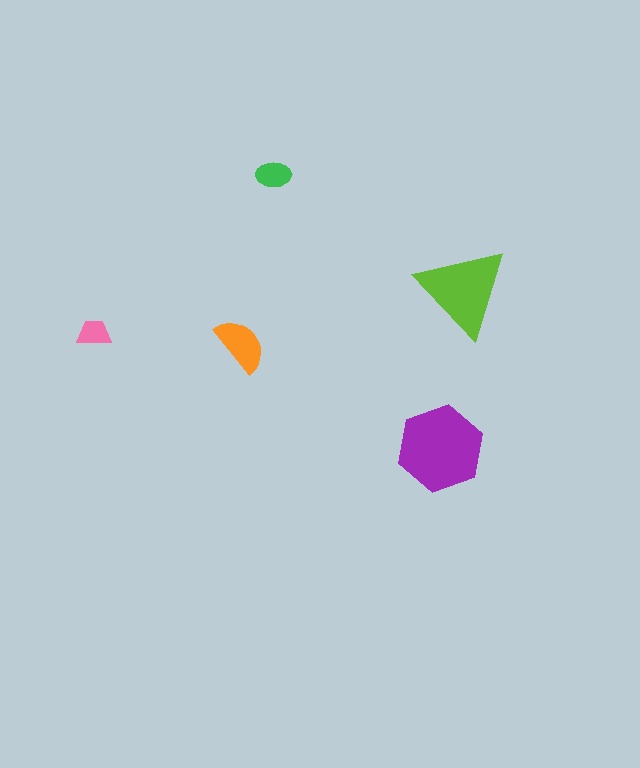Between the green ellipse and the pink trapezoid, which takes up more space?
The green ellipse.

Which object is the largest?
The purple hexagon.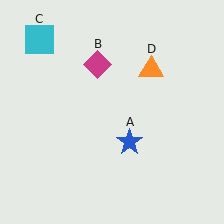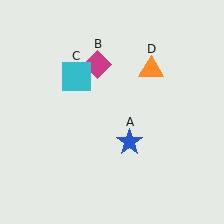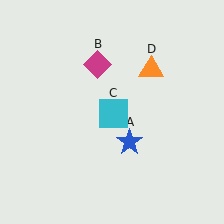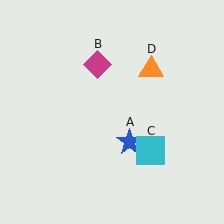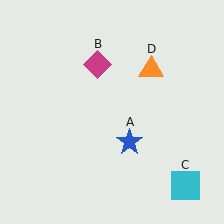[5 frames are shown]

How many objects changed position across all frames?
1 object changed position: cyan square (object C).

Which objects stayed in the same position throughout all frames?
Blue star (object A) and magenta diamond (object B) and orange triangle (object D) remained stationary.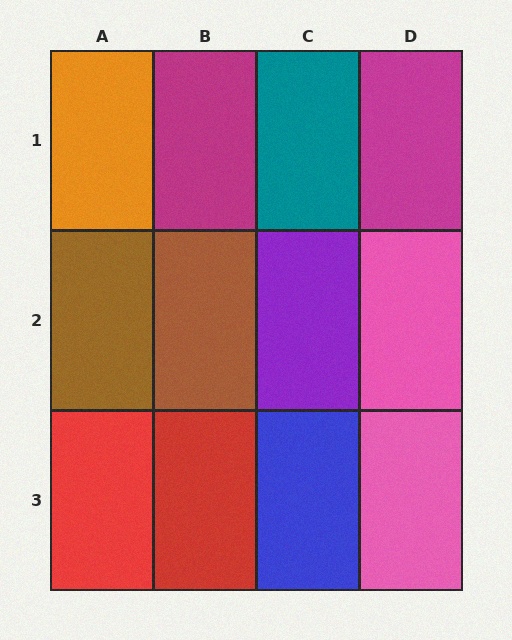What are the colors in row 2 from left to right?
Brown, brown, purple, pink.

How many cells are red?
2 cells are red.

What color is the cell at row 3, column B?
Red.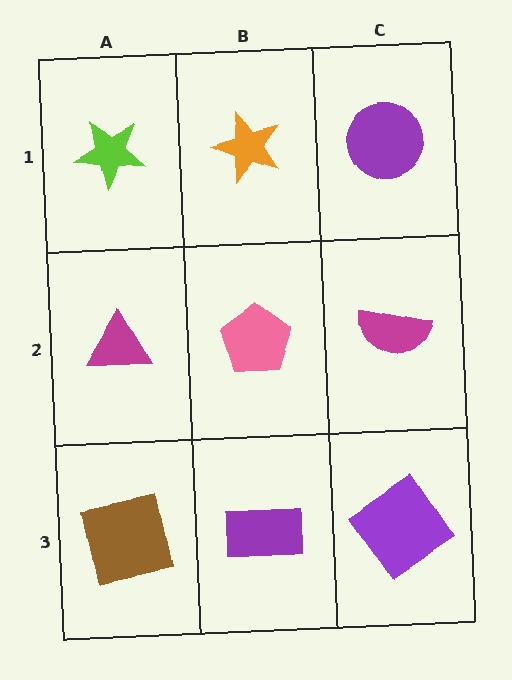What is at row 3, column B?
A purple rectangle.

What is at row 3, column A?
A brown square.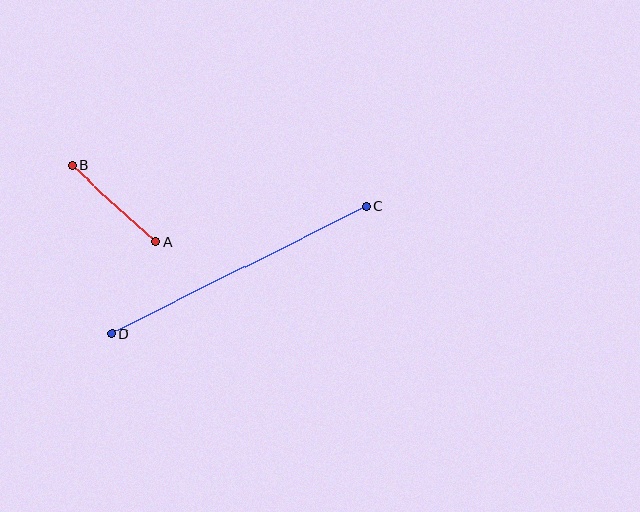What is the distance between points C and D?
The distance is approximately 285 pixels.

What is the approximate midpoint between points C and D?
The midpoint is at approximately (239, 270) pixels.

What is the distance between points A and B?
The distance is approximately 114 pixels.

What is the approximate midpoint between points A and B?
The midpoint is at approximately (114, 204) pixels.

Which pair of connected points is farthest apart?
Points C and D are farthest apart.